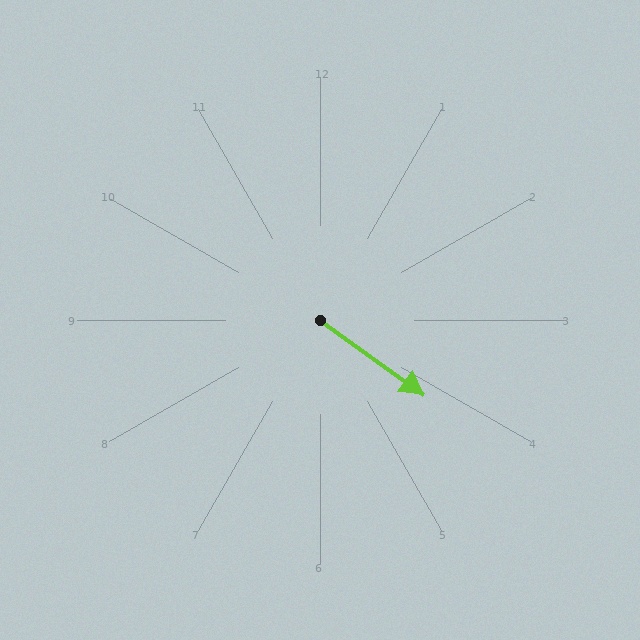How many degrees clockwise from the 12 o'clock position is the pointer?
Approximately 126 degrees.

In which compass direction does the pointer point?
Southeast.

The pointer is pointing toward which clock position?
Roughly 4 o'clock.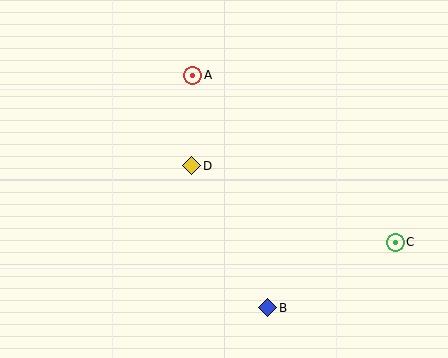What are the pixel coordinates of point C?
Point C is at (395, 242).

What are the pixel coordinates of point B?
Point B is at (268, 308).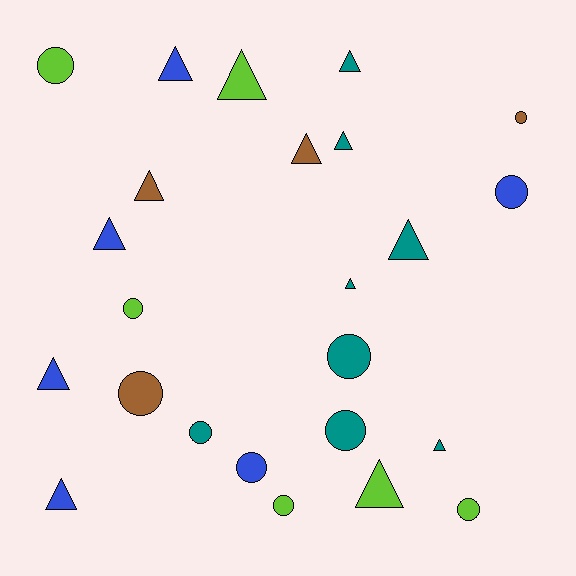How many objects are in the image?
There are 24 objects.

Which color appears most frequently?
Teal, with 8 objects.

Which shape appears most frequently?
Triangle, with 13 objects.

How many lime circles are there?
There are 4 lime circles.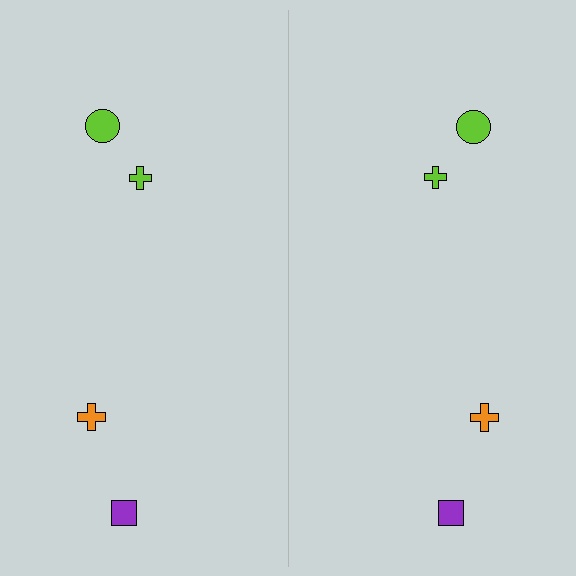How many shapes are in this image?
There are 8 shapes in this image.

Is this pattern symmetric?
Yes, this pattern has bilateral (reflection) symmetry.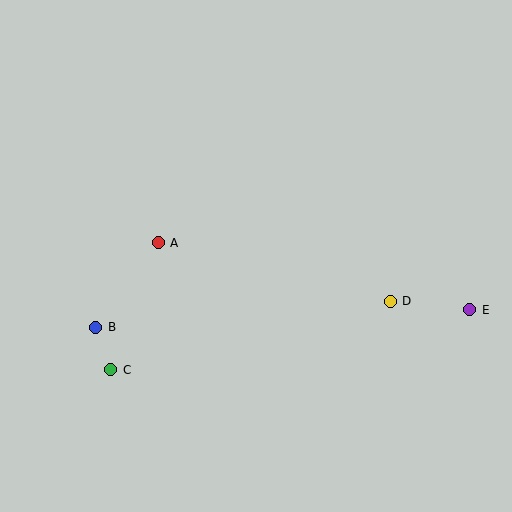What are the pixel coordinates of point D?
Point D is at (390, 301).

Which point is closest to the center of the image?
Point A at (158, 243) is closest to the center.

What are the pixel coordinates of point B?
Point B is at (96, 327).